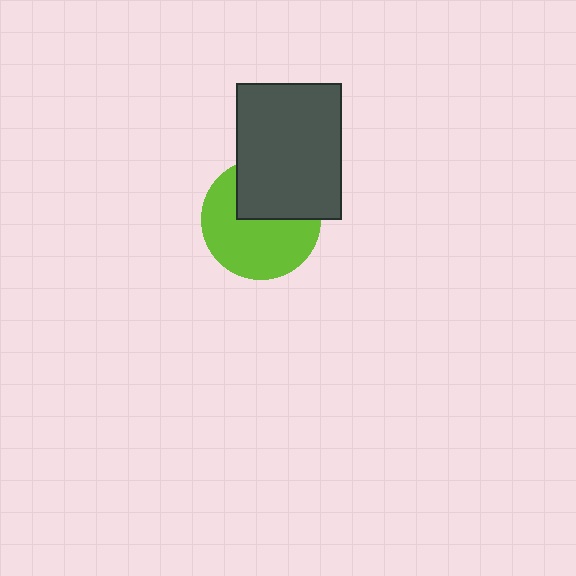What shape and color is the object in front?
The object in front is a dark gray rectangle.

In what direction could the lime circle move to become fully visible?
The lime circle could move down. That would shift it out from behind the dark gray rectangle entirely.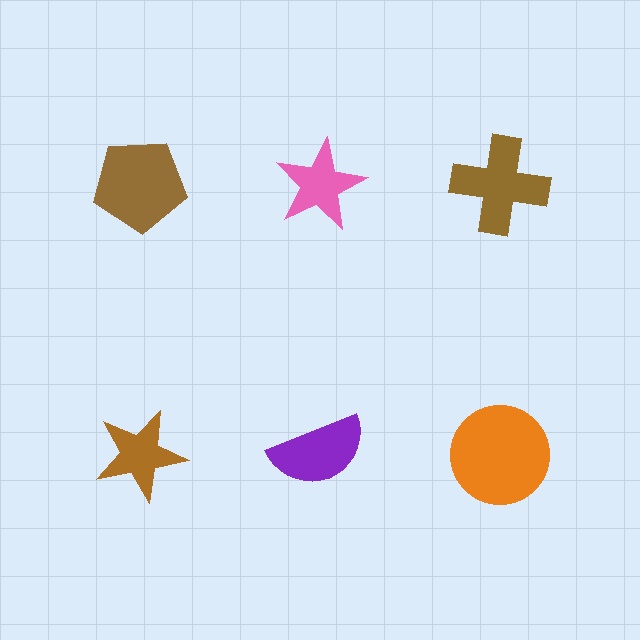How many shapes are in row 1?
3 shapes.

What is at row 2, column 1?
A brown star.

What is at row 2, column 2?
A purple semicircle.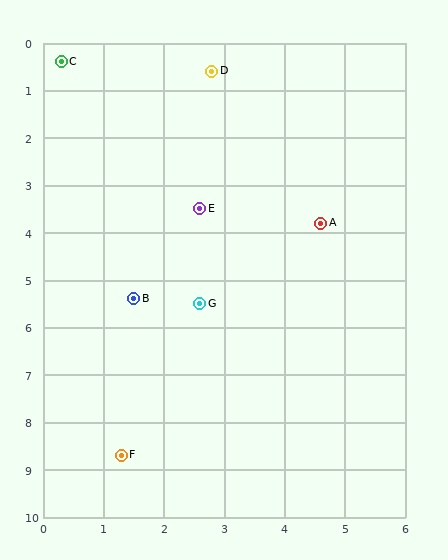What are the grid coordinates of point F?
Point F is at approximately (1.3, 8.7).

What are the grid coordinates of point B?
Point B is at approximately (1.5, 5.4).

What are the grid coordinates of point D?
Point D is at approximately (2.8, 0.6).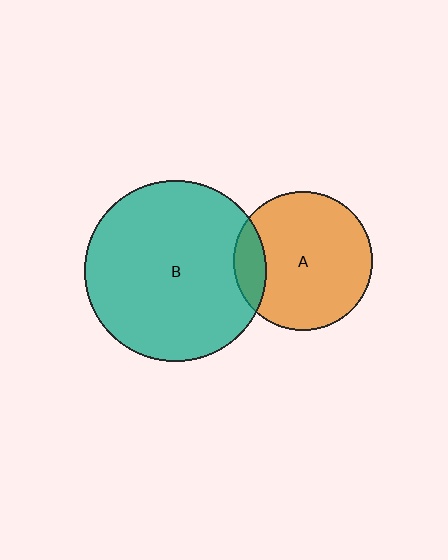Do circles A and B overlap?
Yes.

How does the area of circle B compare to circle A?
Approximately 1.7 times.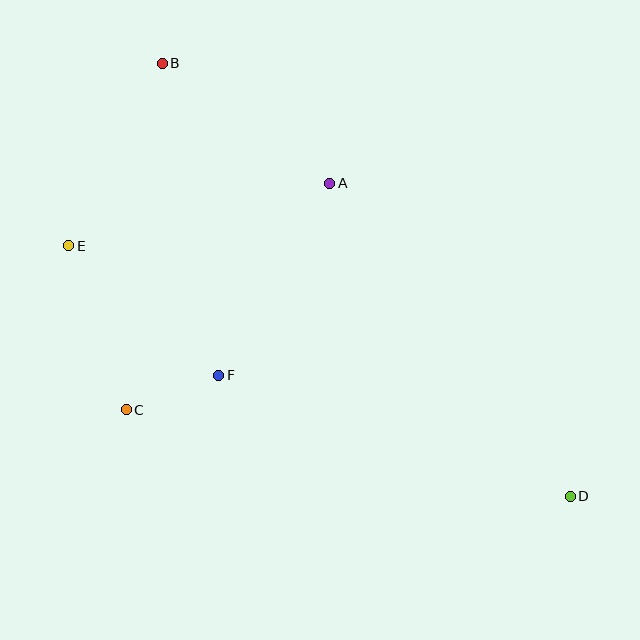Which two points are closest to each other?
Points C and F are closest to each other.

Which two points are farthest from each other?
Points B and D are farthest from each other.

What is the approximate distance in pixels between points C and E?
The distance between C and E is approximately 173 pixels.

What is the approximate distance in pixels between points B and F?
The distance between B and F is approximately 317 pixels.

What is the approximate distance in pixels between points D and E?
The distance between D and E is approximately 560 pixels.